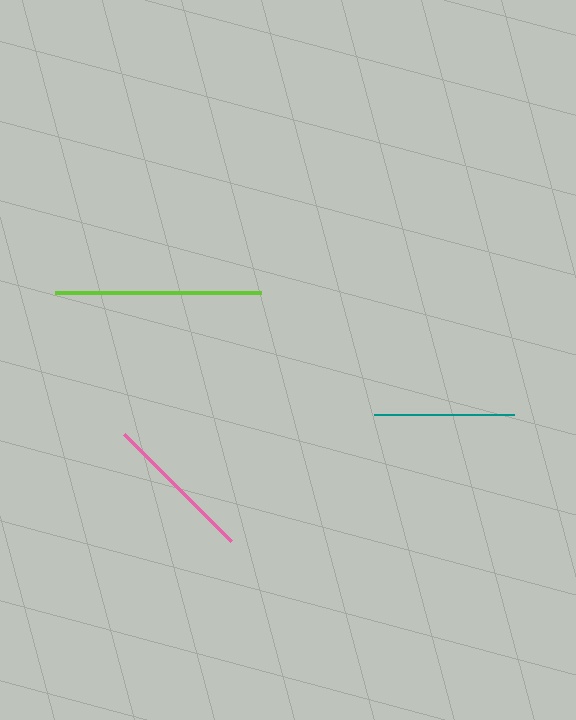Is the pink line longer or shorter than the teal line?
The pink line is longer than the teal line.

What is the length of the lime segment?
The lime segment is approximately 206 pixels long.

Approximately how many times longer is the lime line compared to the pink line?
The lime line is approximately 1.4 times the length of the pink line.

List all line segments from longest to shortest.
From longest to shortest: lime, pink, teal.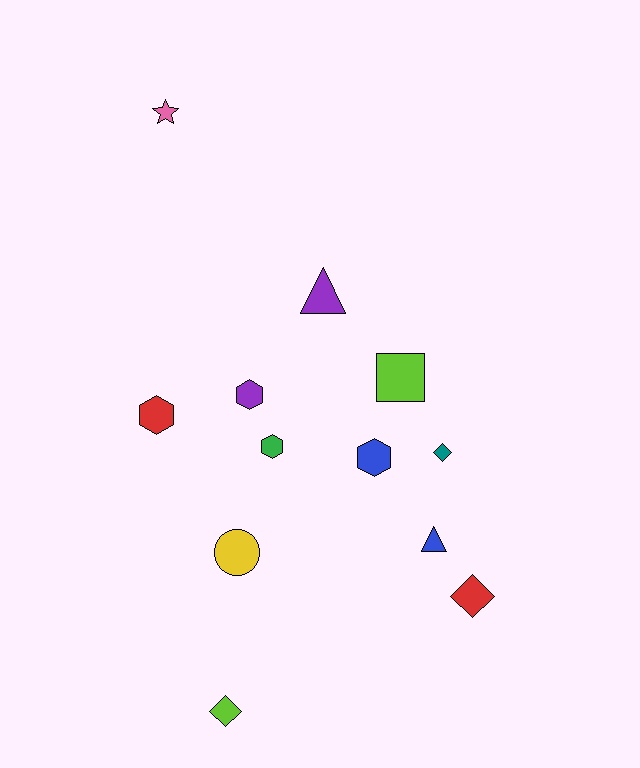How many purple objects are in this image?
There are 2 purple objects.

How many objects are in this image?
There are 12 objects.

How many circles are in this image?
There is 1 circle.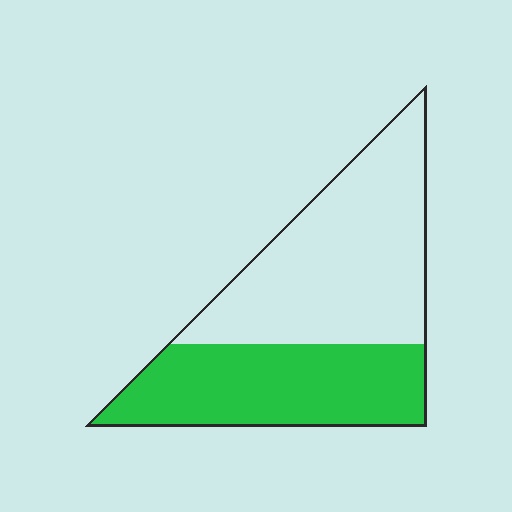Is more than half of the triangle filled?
No.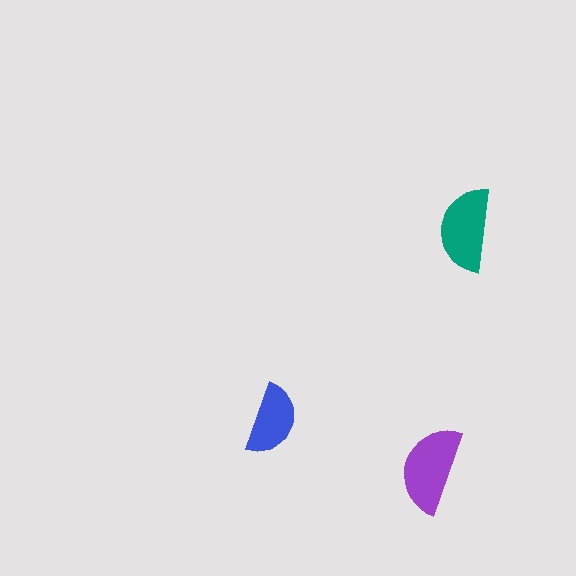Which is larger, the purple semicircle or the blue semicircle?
The purple one.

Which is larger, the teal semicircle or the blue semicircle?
The teal one.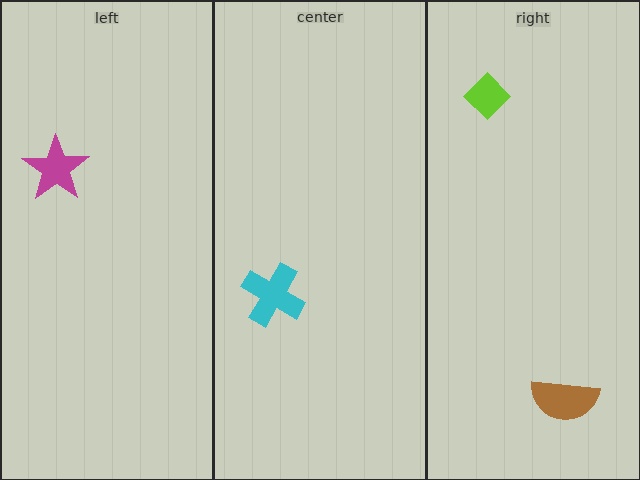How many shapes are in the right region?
2.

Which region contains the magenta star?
The left region.